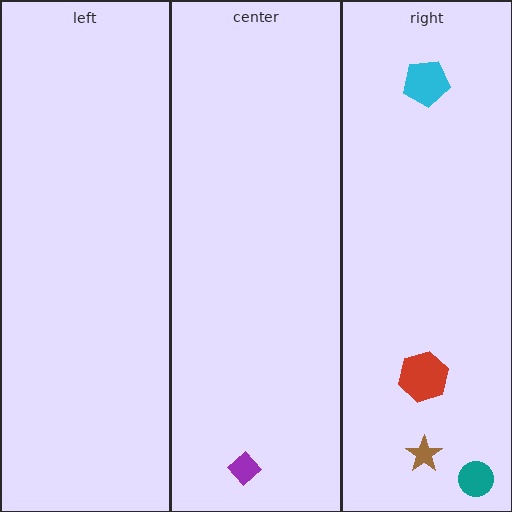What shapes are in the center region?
The purple diamond.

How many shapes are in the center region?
1.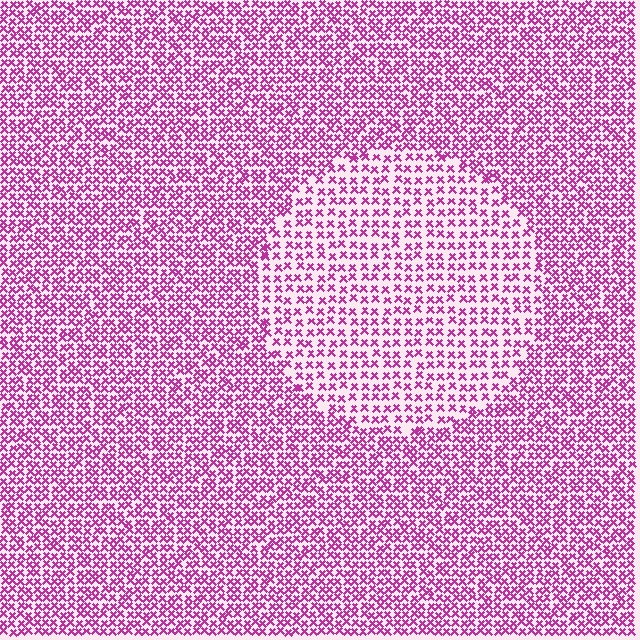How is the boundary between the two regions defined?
The boundary is defined by a change in element density (approximately 1.7x ratio). All elements are the same color, size, and shape.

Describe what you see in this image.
The image contains small magenta elements arranged at two different densities. A circle-shaped region is visible where the elements are less densely packed than the surrounding area.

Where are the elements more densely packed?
The elements are more densely packed outside the circle boundary.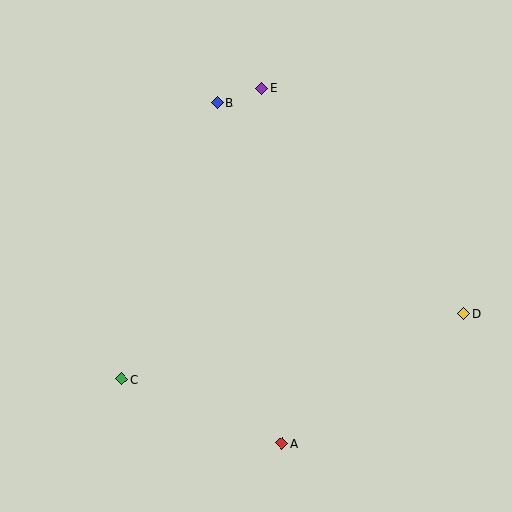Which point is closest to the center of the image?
Point B at (217, 103) is closest to the center.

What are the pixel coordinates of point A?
Point A is at (282, 443).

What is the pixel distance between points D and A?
The distance between D and A is 223 pixels.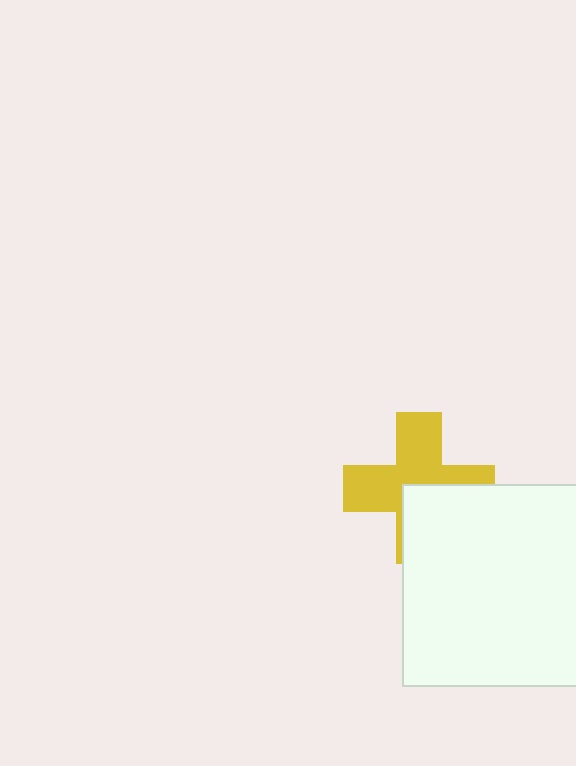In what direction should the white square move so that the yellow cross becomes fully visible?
The white square should move toward the lower-right. That is the shortest direction to clear the overlap and leave the yellow cross fully visible.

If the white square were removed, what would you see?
You would see the complete yellow cross.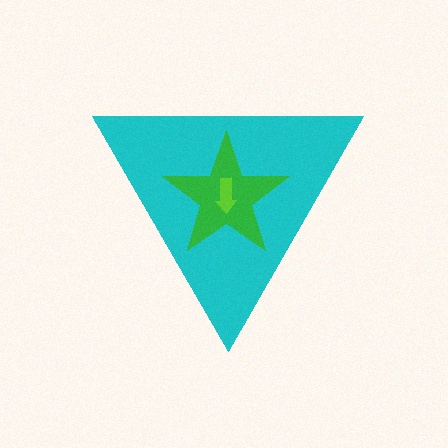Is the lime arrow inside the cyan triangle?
Yes.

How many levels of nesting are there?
3.